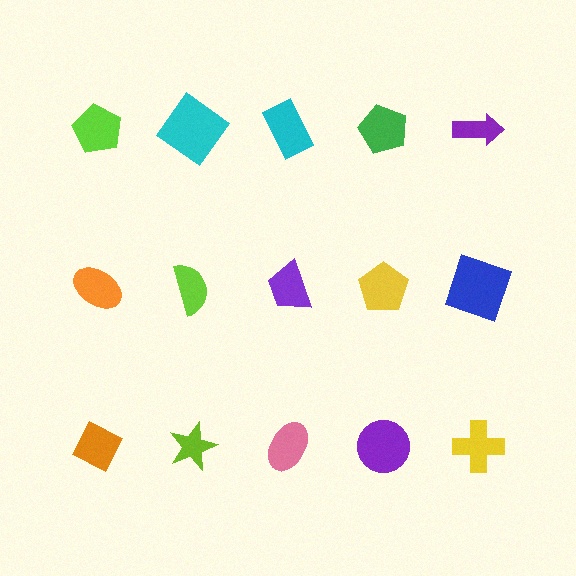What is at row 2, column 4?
A yellow pentagon.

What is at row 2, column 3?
A purple trapezoid.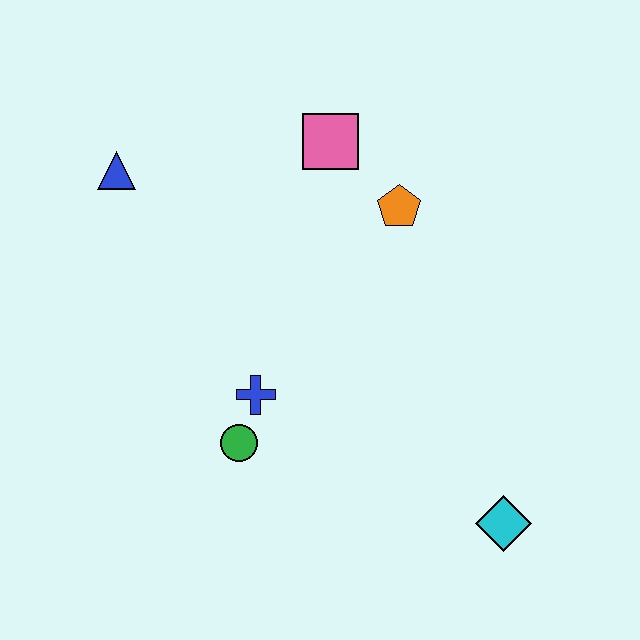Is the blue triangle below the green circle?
No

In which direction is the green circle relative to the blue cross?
The green circle is below the blue cross.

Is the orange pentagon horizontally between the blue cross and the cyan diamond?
Yes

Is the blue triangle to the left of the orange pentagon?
Yes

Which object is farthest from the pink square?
The cyan diamond is farthest from the pink square.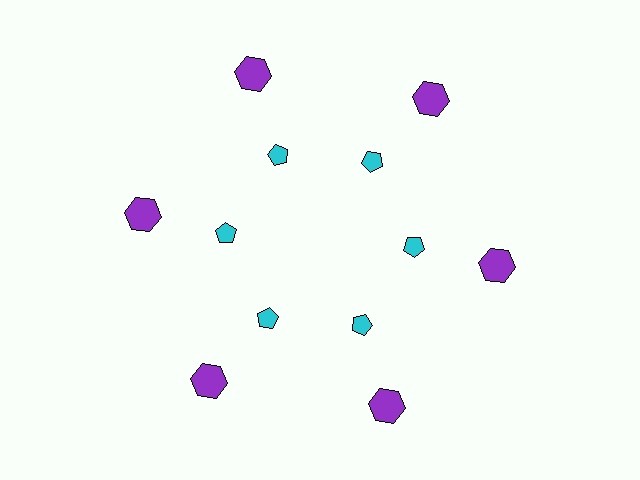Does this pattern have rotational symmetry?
Yes, this pattern has 6-fold rotational symmetry. It looks the same after rotating 60 degrees around the center.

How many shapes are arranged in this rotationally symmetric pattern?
There are 12 shapes, arranged in 6 groups of 2.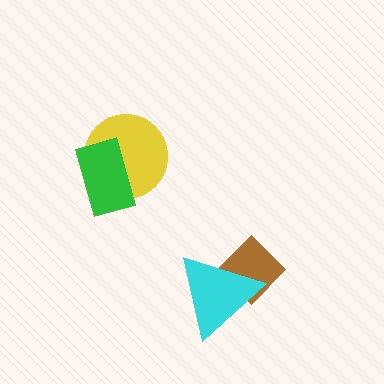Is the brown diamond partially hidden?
Yes, it is partially covered by another shape.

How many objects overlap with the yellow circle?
1 object overlaps with the yellow circle.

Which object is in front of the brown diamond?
The cyan triangle is in front of the brown diamond.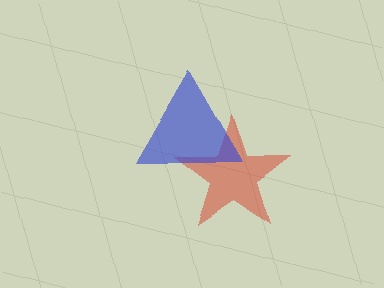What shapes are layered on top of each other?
The layered shapes are: a red star, a blue triangle.